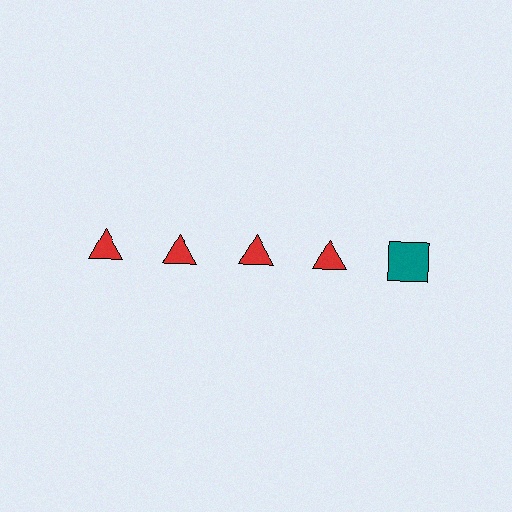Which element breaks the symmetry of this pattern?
The teal square in the top row, rightmost column breaks the symmetry. All other shapes are red triangles.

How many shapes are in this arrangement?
There are 5 shapes arranged in a grid pattern.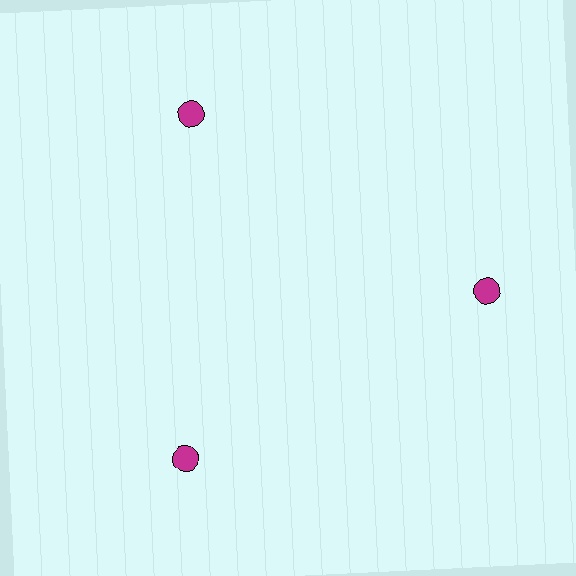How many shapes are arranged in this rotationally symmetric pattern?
There are 3 shapes, arranged in 3 groups of 1.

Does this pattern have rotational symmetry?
Yes, this pattern has 3-fold rotational symmetry. It looks the same after rotating 120 degrees around the center.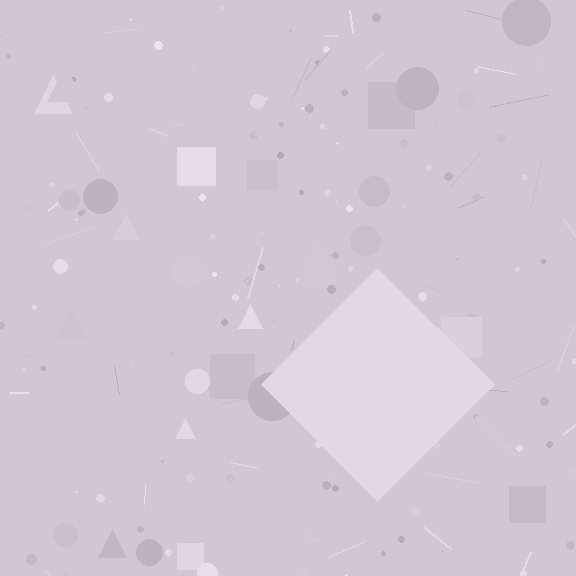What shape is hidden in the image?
A diamond is hidden in the image.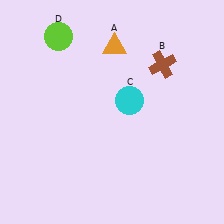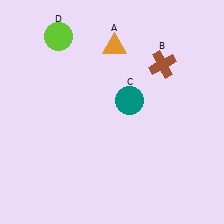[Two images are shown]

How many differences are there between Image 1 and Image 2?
There is 1 difference between the two images.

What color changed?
The circle (C) changed from cyan in Image 1 to teal in Image 2.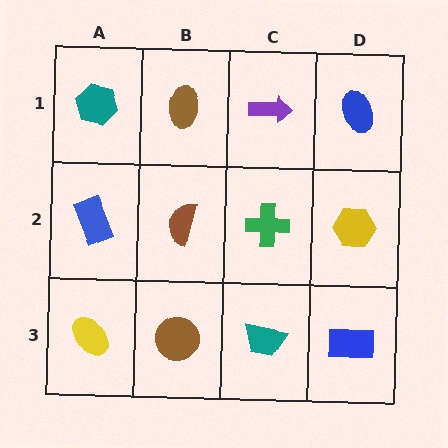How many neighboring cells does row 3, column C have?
3.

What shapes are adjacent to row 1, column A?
A blue rectangle (row 2, column A), a brown ellipse (row 1, column B).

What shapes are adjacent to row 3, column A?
A blue rectangle (row 2, column A), a brown circle (row 3, column B).